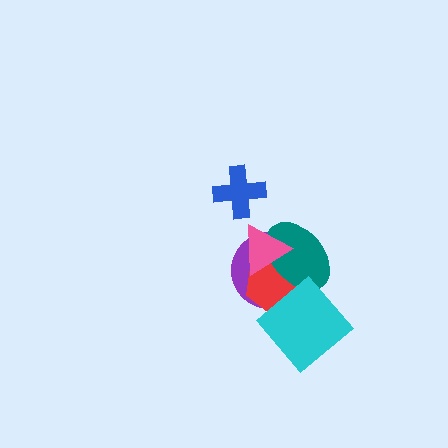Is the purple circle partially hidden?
Yes, it is partially covered by another shape.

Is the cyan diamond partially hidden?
No, no other shape covers it.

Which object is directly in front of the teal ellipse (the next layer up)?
The pink triangle is directly in front of the teal ellipse.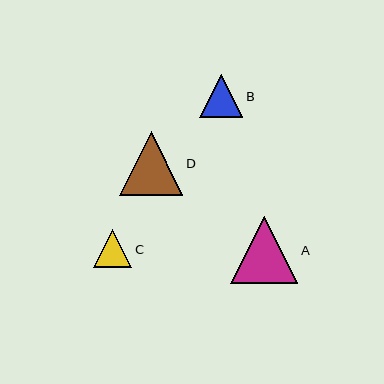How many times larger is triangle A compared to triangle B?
Triangle A is approximately 1.5 times the size of triangle B.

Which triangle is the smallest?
Triangle C is the smallest with a size of approximately 38 pixels.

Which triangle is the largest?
Triangle A is the largest with a size of approximately 67 pixels.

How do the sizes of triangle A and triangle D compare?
Triangle A and triangle D are approximately the same size.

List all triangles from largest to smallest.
From largest to smallest: A, D, B, C.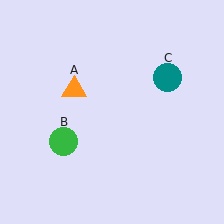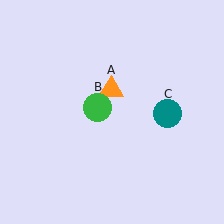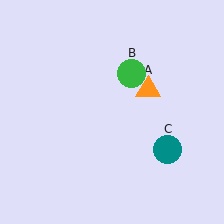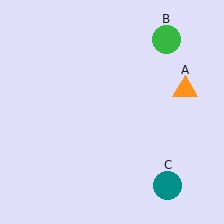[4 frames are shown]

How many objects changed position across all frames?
3 objects changed position: orange triangle (object A), green circle (object B), teal circle (object C).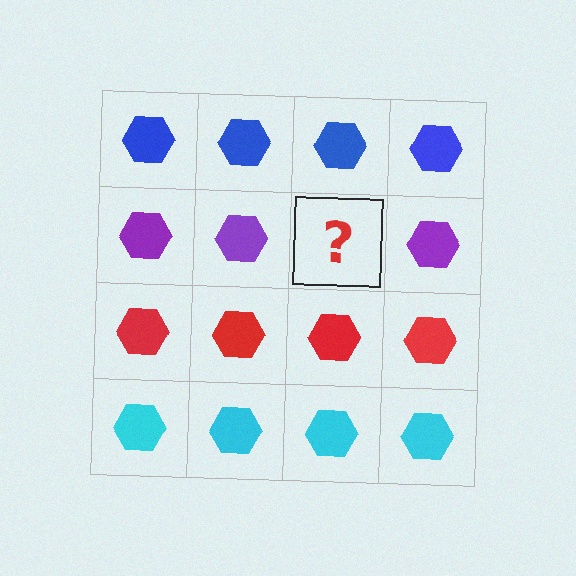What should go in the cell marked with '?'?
The missing cell should contain a purple hexagon.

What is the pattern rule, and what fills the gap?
The rule is that each row has a consistent color. The gap should be filled with a purple hexagon.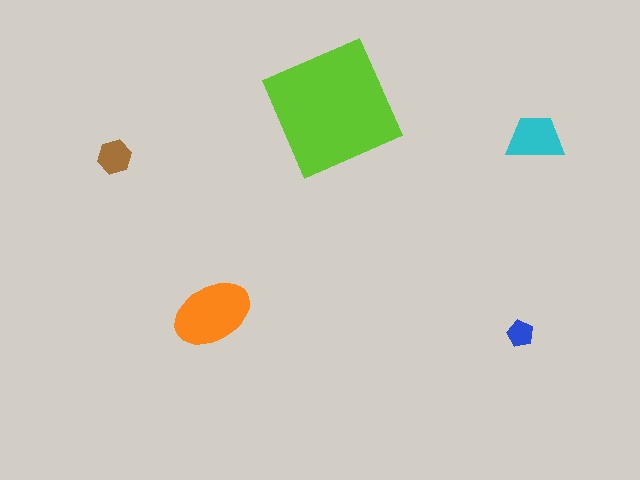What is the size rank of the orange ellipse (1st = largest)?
2nd.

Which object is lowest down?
The blue pentagon is bottommost.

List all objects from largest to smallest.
The lime square, the orange ellipse, the cyan trapezoid, the brown hexagon, the blue pentagon.